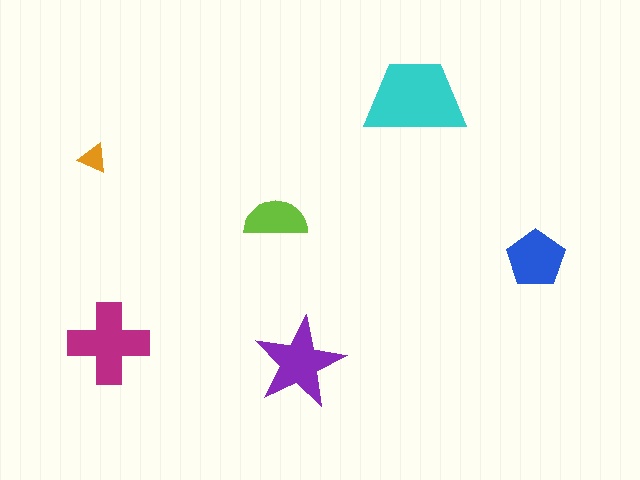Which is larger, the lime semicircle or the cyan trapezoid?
The cyan trapezoid.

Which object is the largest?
The cyan trapezoid.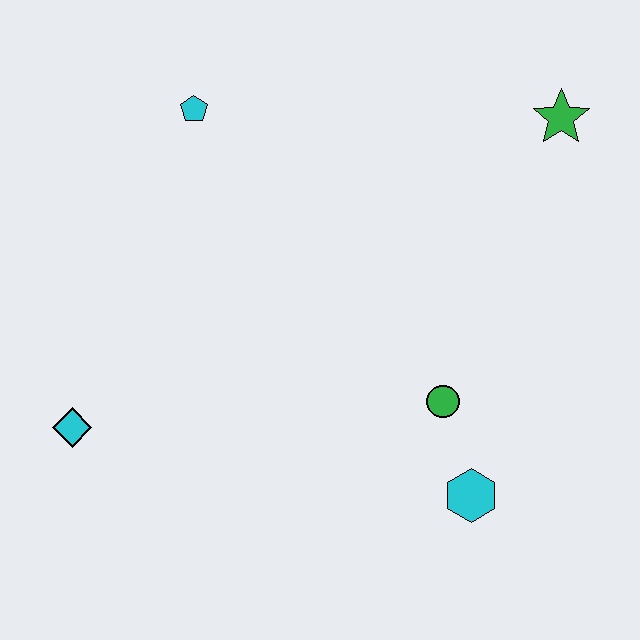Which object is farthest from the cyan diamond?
The green star is farthest from the cyan diamond.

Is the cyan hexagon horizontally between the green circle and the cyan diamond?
No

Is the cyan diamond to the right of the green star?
No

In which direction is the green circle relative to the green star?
The green circle is below the green star.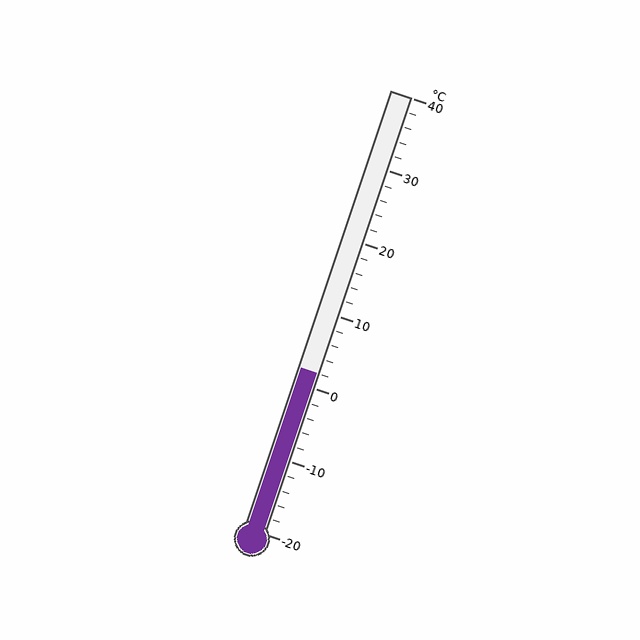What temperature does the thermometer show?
The thermometer shows approximately 2°C.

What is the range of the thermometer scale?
The thermometer scale ranges from -20°C to 40°C.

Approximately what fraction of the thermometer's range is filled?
The thermometer is filled to approximately 35% of its range.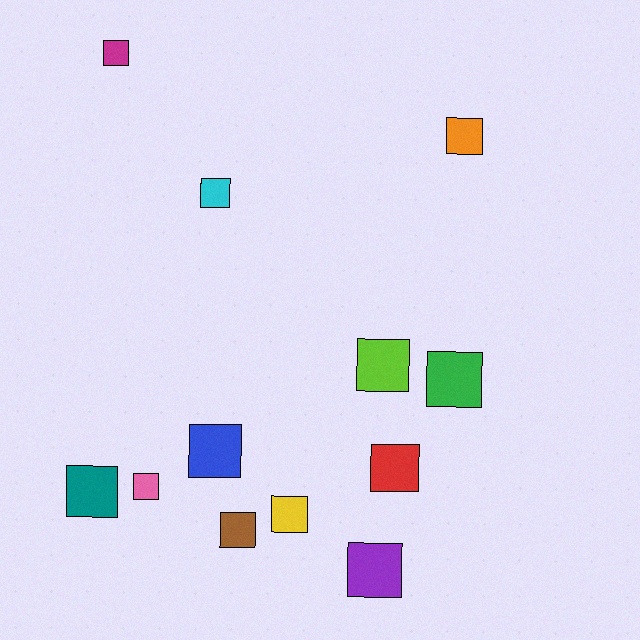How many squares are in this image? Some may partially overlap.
There are 12 squares.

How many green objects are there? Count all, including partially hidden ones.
There is 1 green object.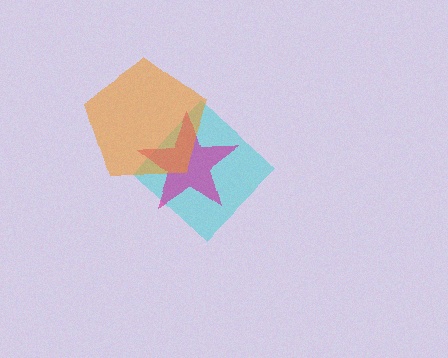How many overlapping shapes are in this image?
There are 3 overlapping shapes in the image.